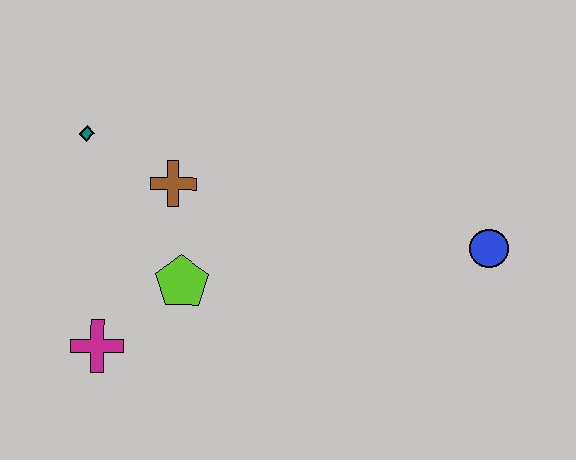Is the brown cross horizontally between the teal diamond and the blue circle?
Yes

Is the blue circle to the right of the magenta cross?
Yes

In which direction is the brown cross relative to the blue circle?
The brown cross is to the left of the blue circle.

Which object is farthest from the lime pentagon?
The blue circle is farthest from the lime pentagon.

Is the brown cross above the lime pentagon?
Yes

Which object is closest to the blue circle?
The lime pentagon is closest to the blue circle.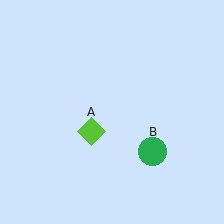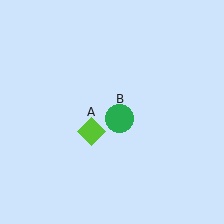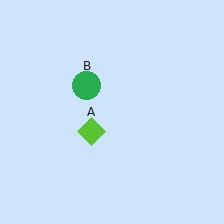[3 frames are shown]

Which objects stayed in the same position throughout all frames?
Lime diamond (object A) remained stationary.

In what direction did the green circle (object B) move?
The green circle (object B) moved up and to the left.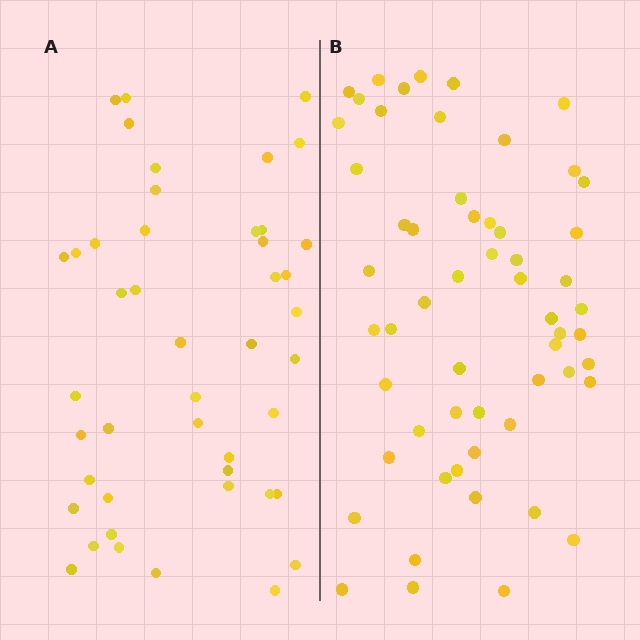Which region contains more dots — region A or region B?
Region B (the right region) has more dots.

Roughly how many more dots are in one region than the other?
Region B has roughly 12 or so more dots than region A.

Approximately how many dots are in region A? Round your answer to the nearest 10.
About 40 dots. (The exact count is 45, which rounds to 40.)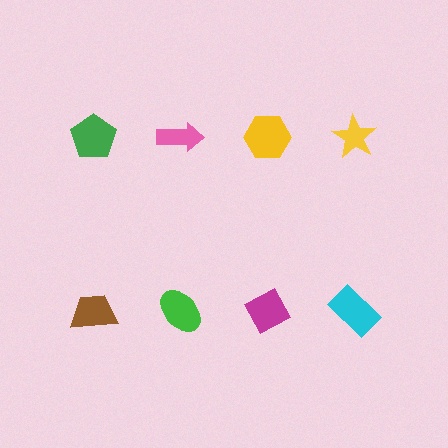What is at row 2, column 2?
A green ellipse.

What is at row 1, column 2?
A pink arrow.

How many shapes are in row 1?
4 shapes.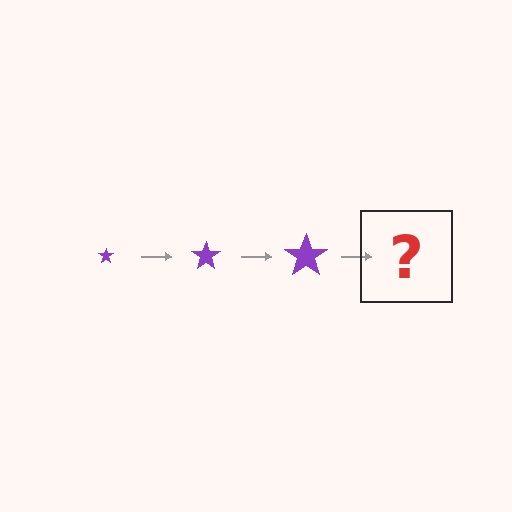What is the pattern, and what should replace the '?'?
The pattern is that the star gets progressively larger each step. The '?' should be a purple star, larger than the previous one.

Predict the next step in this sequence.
The next step is a purple star, larger than the previous one.